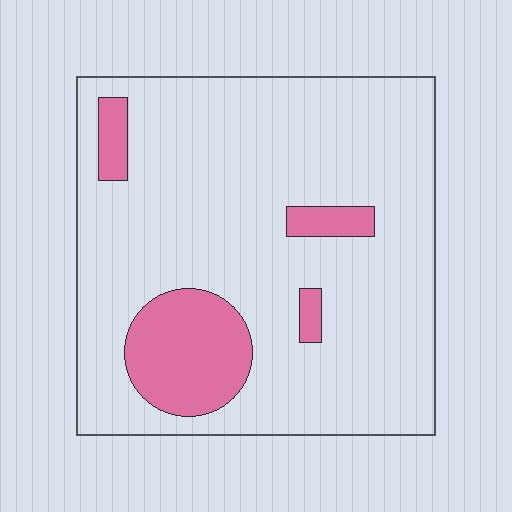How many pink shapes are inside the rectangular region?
4.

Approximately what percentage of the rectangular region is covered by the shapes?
Approximately 15%.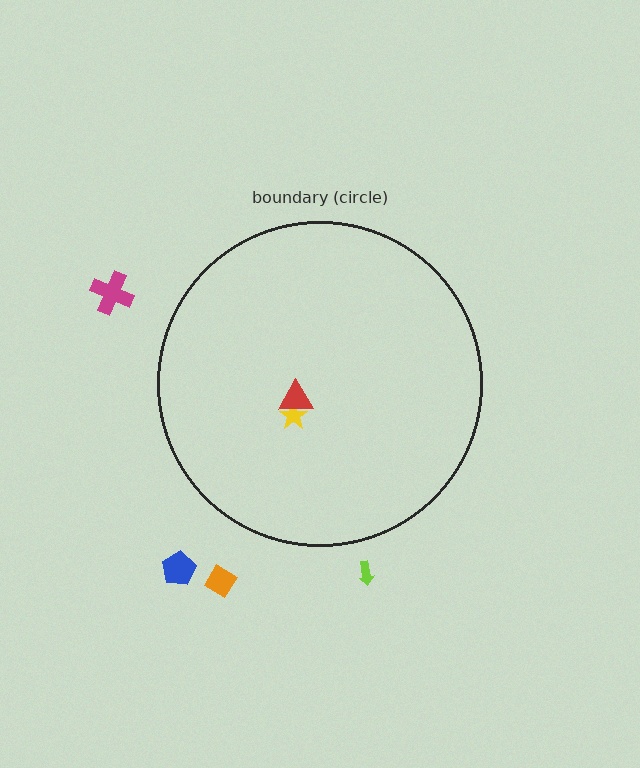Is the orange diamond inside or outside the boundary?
Outside.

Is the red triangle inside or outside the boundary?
Inside.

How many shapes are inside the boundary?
2 inside, 4 outside.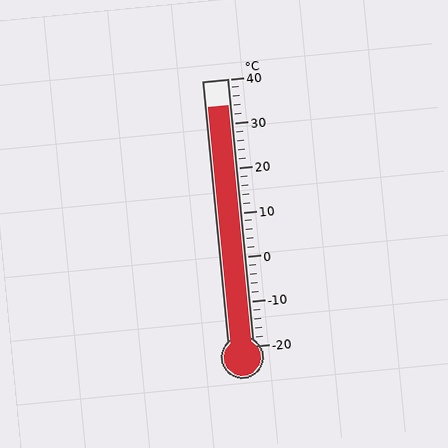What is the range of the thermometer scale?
The thermometer scale ranges from -20°C to 40°C.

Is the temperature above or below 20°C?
The temperature is above 20°C.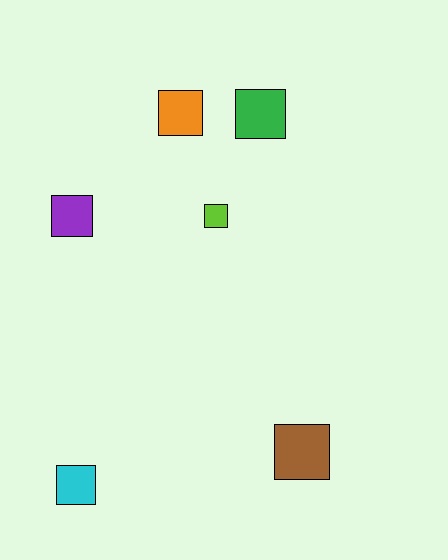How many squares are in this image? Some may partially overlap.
There are 6 squares.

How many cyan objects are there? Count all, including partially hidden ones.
There is 1 cyan object.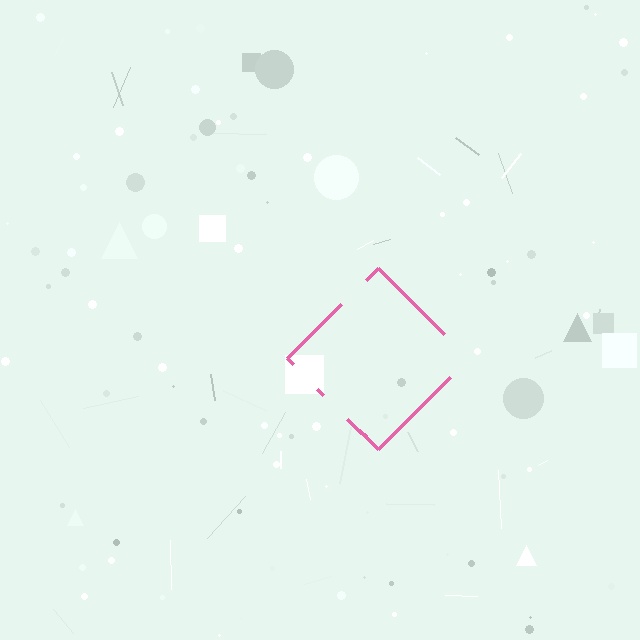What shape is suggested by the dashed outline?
The dashed outline suggests a diamond.